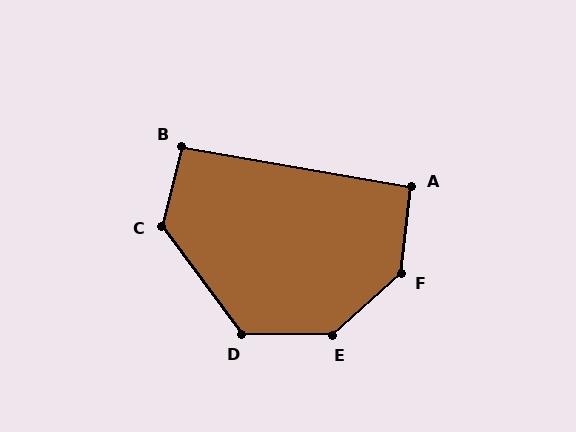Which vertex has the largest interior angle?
F, at approximately 138 degrees.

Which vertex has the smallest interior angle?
A, at approximately 93 degrees.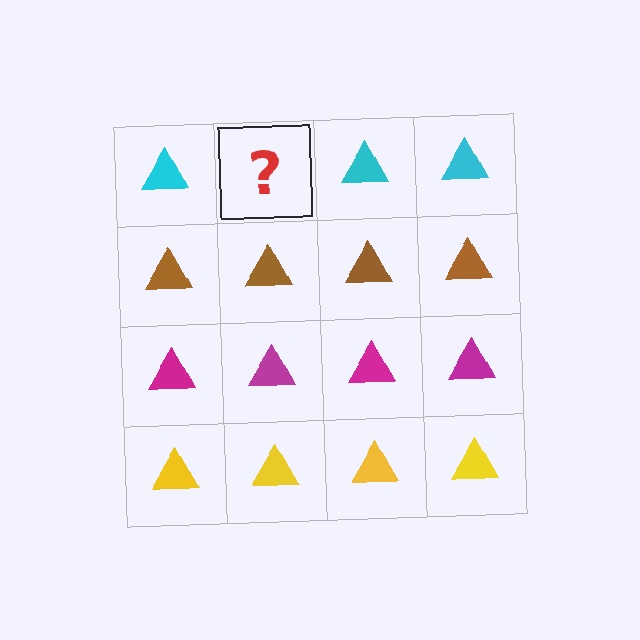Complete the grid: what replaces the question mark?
The question mark should be replaced with a cyan triangle.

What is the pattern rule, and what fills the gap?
The rule is that each row has a consistent color. The gap should be filled with a cyan triangle.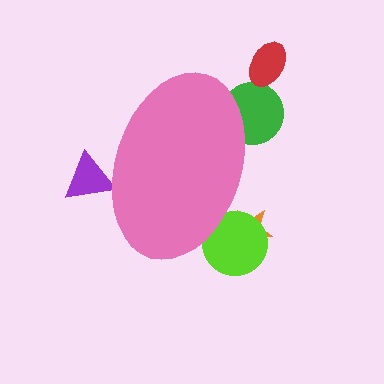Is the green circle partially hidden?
Yes, the green circle is partially hidden behind the pink ellipse.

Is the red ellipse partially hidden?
No, the red ellipse is fully visible.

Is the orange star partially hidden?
Yes, the orange star is partially hidden behind the pink ellipse.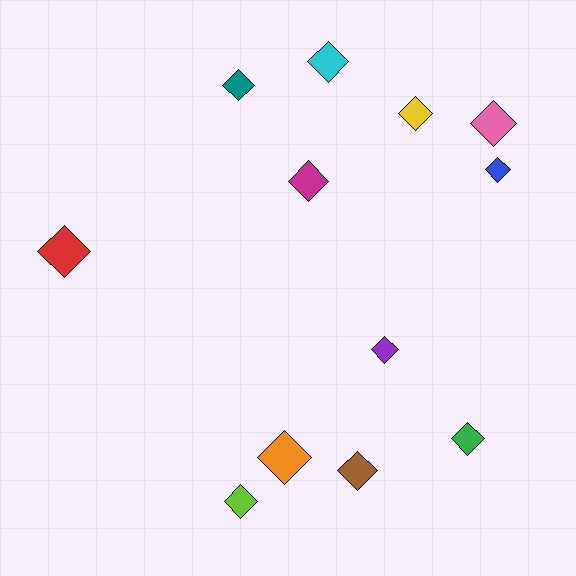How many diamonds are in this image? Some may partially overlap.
There are 12 diamonds.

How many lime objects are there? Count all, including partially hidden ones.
There is 1 lime object.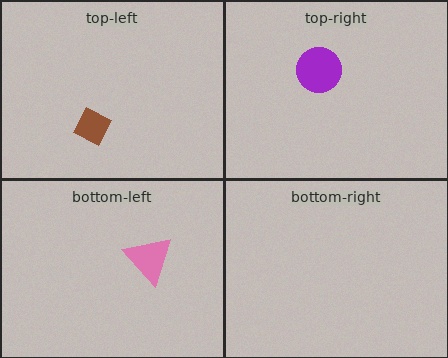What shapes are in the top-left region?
The brown diamond.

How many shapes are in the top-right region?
1.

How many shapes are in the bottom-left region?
1.